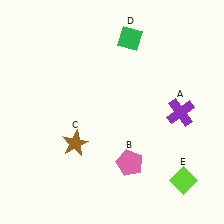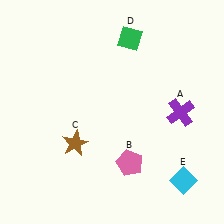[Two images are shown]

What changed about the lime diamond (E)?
In Image 1, E is lime. In Image 2, it changed to cyan.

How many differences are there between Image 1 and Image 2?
There is 1 difference between the two images.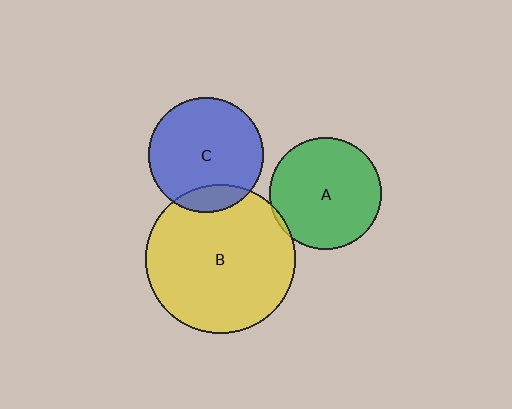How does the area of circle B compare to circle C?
Approximately 1.7 times.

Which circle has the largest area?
Circle B (yellow).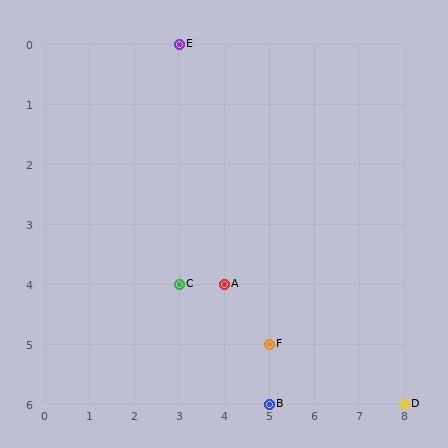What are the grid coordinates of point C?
Point C is at grid coordinates (3, 4).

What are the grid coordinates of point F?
Point F is at grid coordinates (5, 5).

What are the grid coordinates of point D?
Point D is at grid coordinates (8, 6).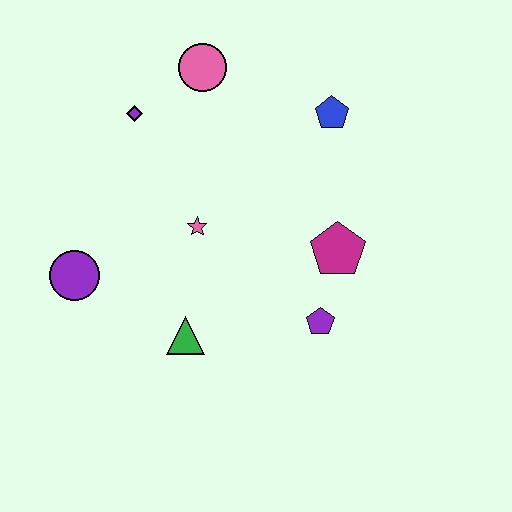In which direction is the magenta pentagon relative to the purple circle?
The magenta pentagon is to the right of the purple circle.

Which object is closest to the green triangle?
The pink star is closest to the green triangle.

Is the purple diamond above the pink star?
Yes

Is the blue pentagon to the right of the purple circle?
Yes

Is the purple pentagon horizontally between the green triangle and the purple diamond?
No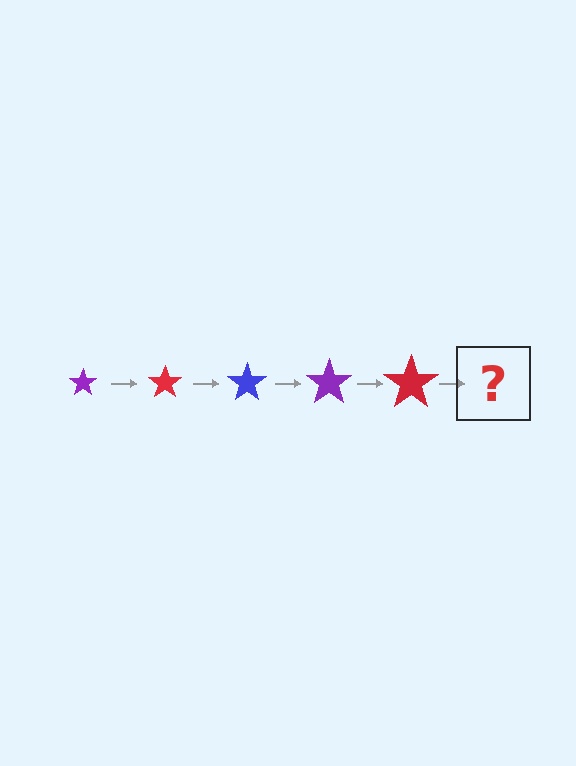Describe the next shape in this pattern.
It should be a blue star, larger than the previous one.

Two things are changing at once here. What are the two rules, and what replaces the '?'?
The two rules are that the star grows larger each step and the color cycles through purple, red, and blue. The '?' should be a blue star, larger than the previous one.